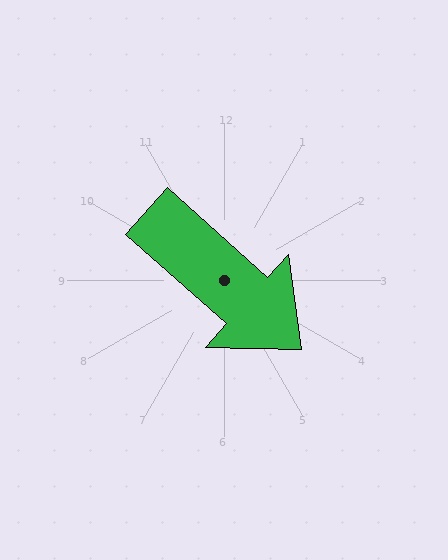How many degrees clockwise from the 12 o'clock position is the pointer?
Approximately 132 degrees.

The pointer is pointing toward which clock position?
Roughly 4 o'clock.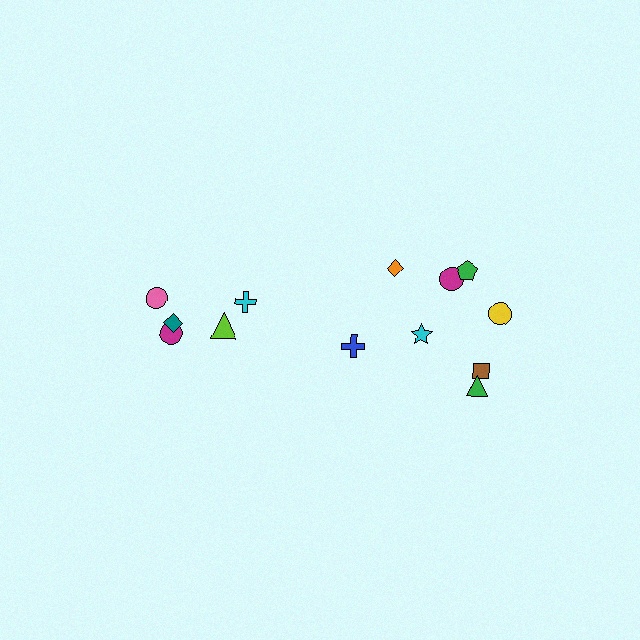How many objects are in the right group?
There are 8 objects.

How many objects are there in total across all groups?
There are 13 objects.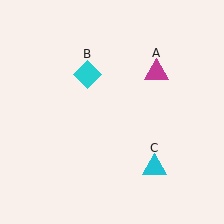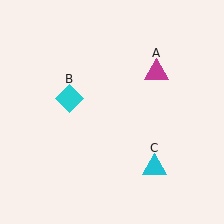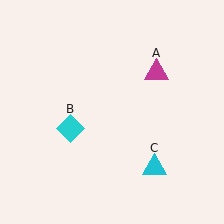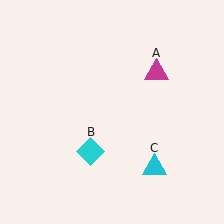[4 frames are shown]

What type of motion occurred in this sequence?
The cyan diamond (object B) rotated counterclockwise around the center of the scene.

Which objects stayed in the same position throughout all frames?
Magenta triangle (object A) and cyan triangle (object C) remained stationary.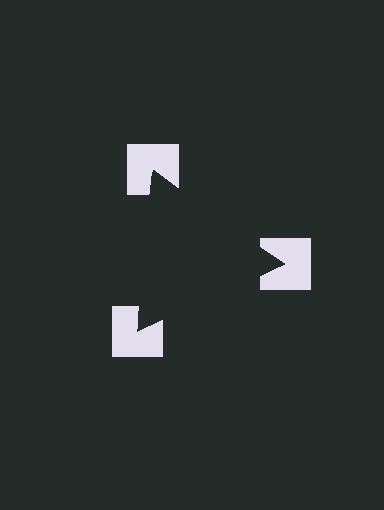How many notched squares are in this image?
There are 3 — one at each vertex of the illusory triangle.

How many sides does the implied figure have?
3 sides.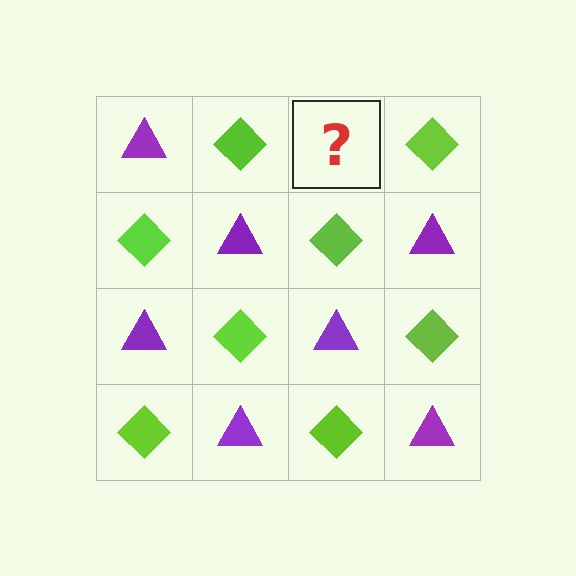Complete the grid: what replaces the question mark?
The question mark should be replaced with a purple triangle.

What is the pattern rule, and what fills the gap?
The rule is that it alternates purple triangle and lime diamond in a checkerboard pattern. The gap should be filled with a purple triangle.